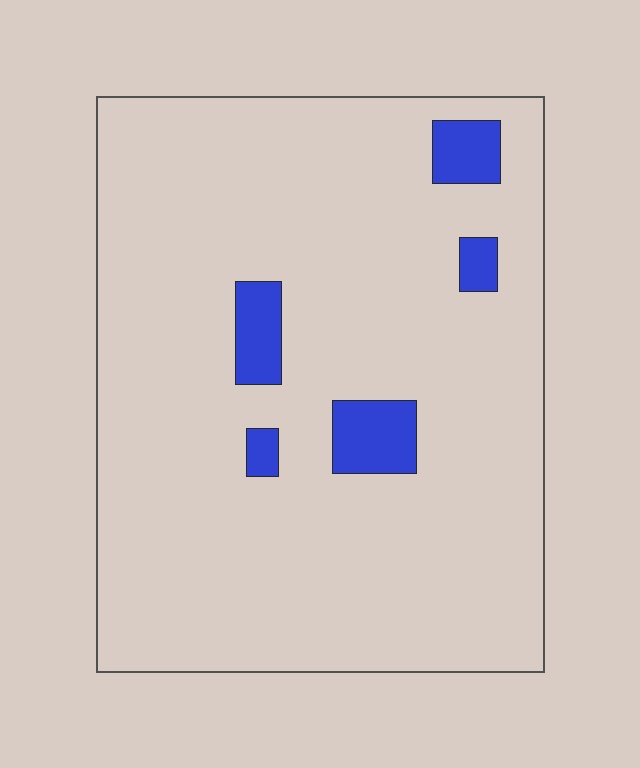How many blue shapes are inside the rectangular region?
5.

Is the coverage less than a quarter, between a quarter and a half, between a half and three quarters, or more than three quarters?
Less than a quarter.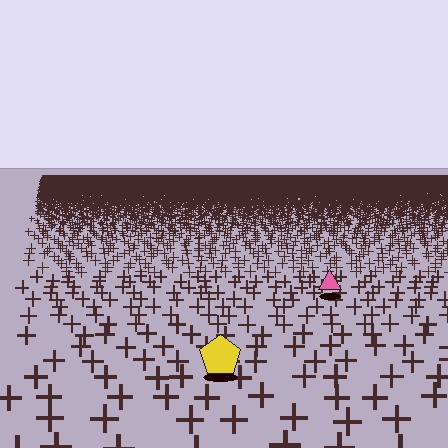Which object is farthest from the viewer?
The pink triangle is farthest from the viewer. It appears smaller and the ground texture around it is denser.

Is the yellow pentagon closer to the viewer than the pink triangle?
Yes. The yellow pentagon is closer — you can tell from the texture gradient: the ground texture is coarser near it.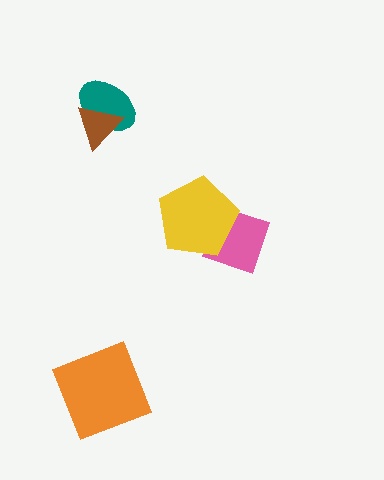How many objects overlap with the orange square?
0 objects overlap with the orange square.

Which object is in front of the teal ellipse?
The brown triangle is in front of the teal ellipse.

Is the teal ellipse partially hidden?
Yes, it is partially covered by another shape.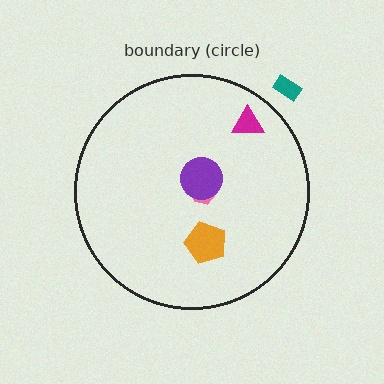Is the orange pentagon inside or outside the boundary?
Inside.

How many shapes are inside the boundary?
4 inside, 1 outside.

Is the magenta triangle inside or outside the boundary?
Inside.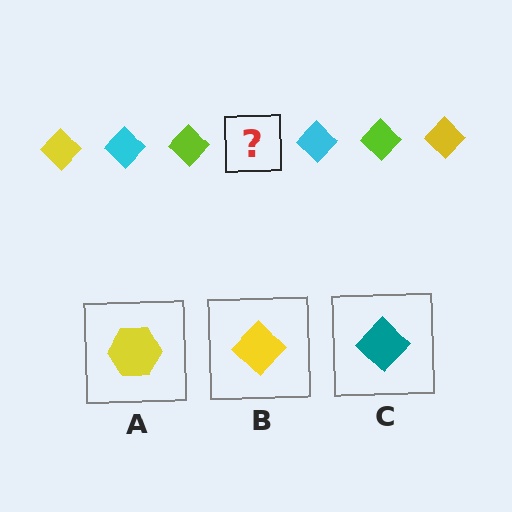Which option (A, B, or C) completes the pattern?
B.